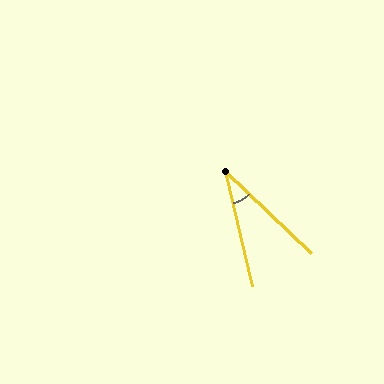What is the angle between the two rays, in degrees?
Approximately 33 degrees.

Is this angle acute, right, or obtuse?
It is acute.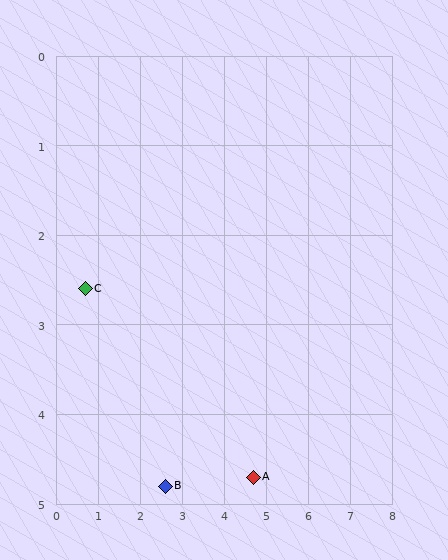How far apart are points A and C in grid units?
Points A and C are about 4.5 grid units apart.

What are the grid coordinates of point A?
Point A is at approximately (4.7, 4.7).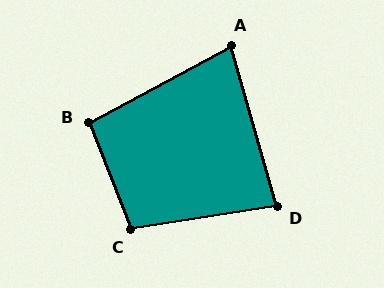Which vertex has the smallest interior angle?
A, at approximately 78 degrees.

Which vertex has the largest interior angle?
C, at approximately 102 degrees.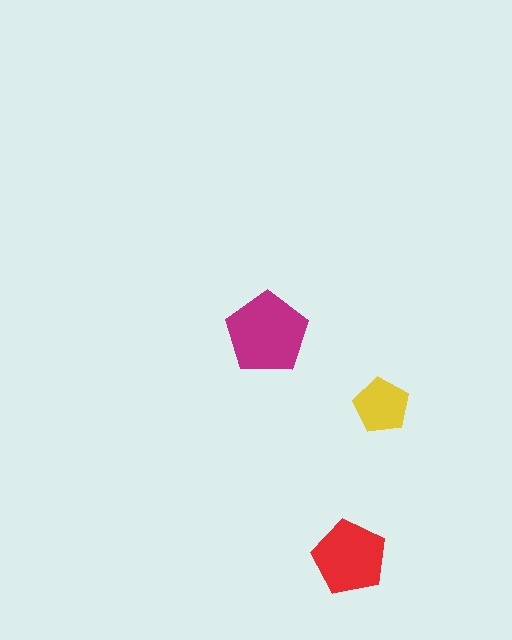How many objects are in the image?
There are 3 objects in the image.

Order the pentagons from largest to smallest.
the magenta one, the red one, the yellow one.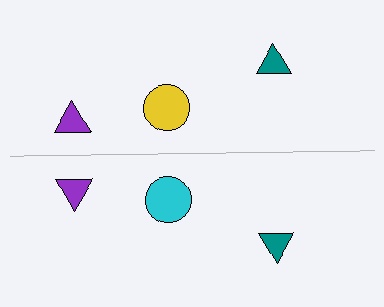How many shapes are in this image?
There are 6 shapes in this image.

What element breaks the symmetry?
The cyan circle on the bottom side breaks the symmetry — its mirror counterpart is yellow.